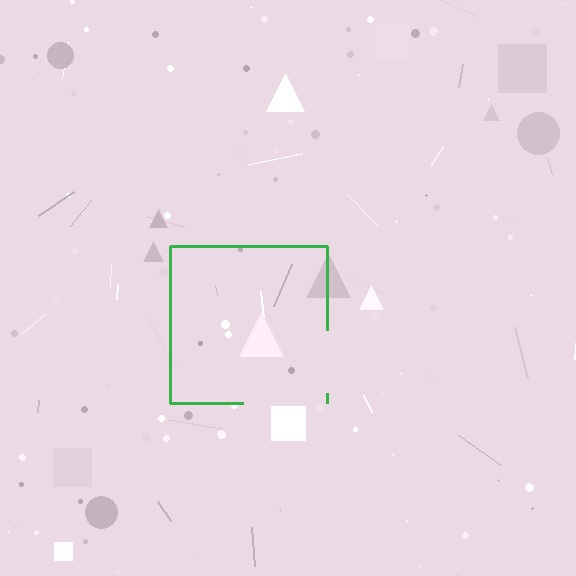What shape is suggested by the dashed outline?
The dashed outline suggests a square.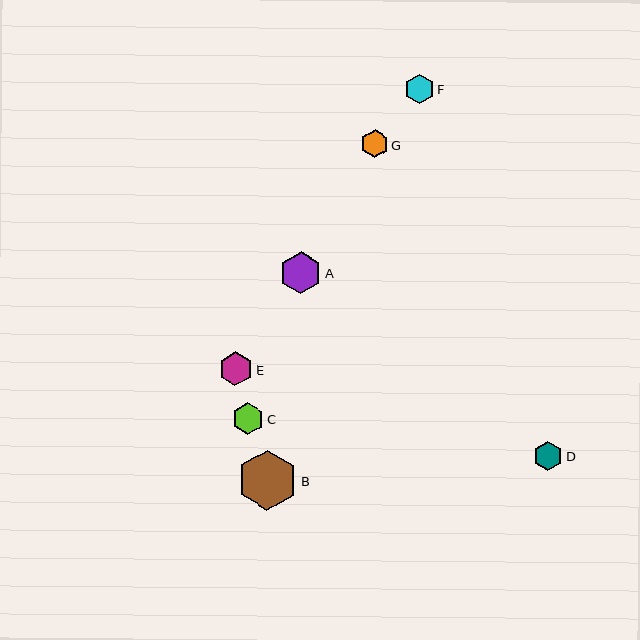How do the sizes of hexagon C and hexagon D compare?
Hexagon C and hexagon D are approximately the same size.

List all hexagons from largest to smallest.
From largest to smallest: B, A, E, C, D, F, G.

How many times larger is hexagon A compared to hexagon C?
Hexagon A is approximately 1.3 times the size of hexagon C.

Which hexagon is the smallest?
Hexagon G is the smallest with a size of approximately 27 pixels.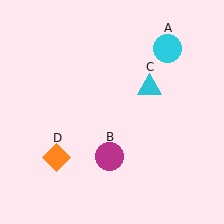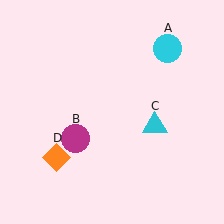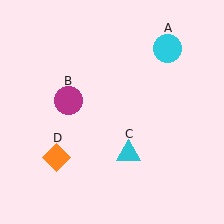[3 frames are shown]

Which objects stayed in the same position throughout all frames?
Cyan circle (object A) and orange diamond (object D) remained stationary.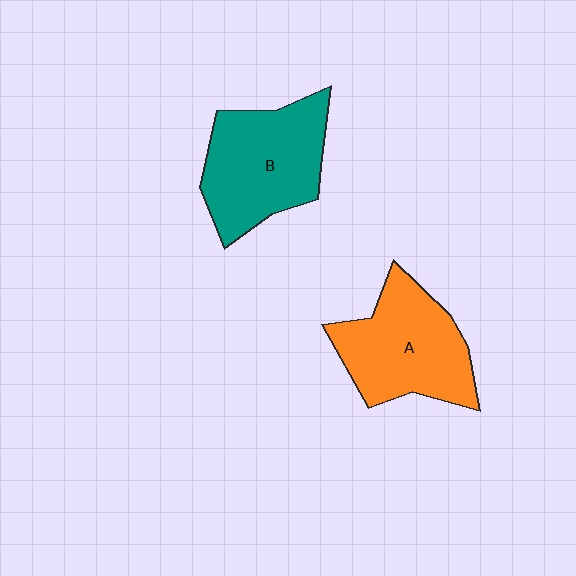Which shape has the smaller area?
Shape A (orange).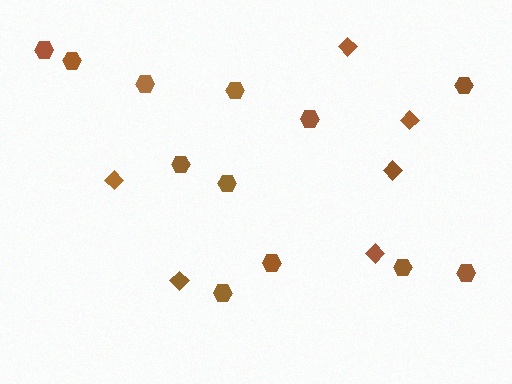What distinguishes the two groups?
There are 2 groups: one group of hexagons (12) and one group of diamonds (6).